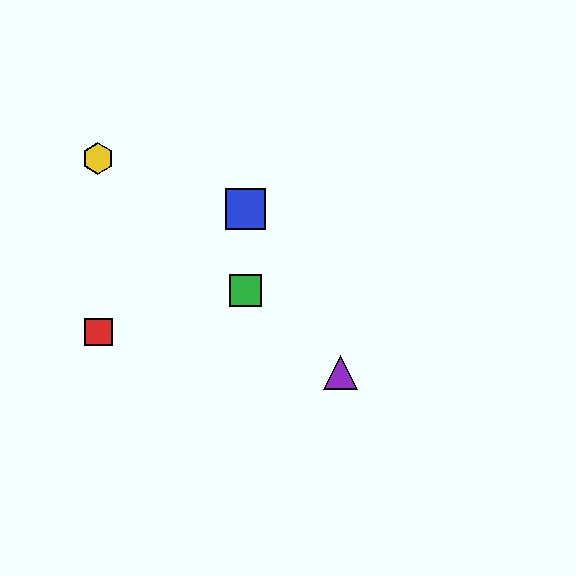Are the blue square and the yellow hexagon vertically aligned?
No, the blue square is at x≈246 and the yellow hexagon is at x≈98.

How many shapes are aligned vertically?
2 shapes (the blue square, the green square) are aligned vertically.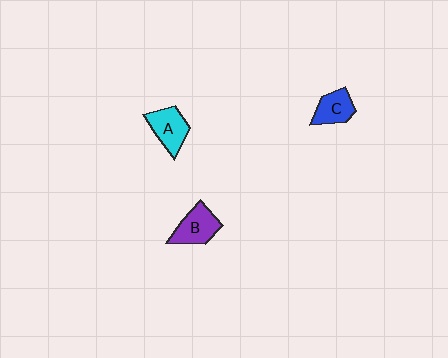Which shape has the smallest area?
Shape C (blue).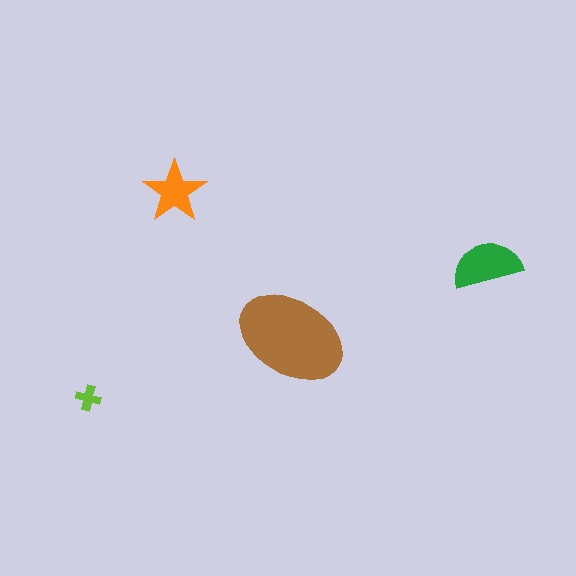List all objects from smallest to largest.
The lime cross, the orange star, the green semicircle, the brown ellipse.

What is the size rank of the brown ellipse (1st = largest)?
1st.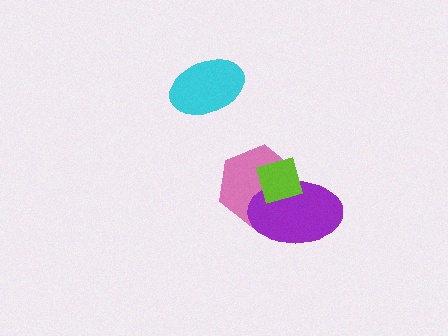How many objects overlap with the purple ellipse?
2 objects overlap with the purple ellipse.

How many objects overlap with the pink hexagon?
2 objects overlap with the pink hexagon.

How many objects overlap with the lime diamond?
2 objects overlap with the lime diamond.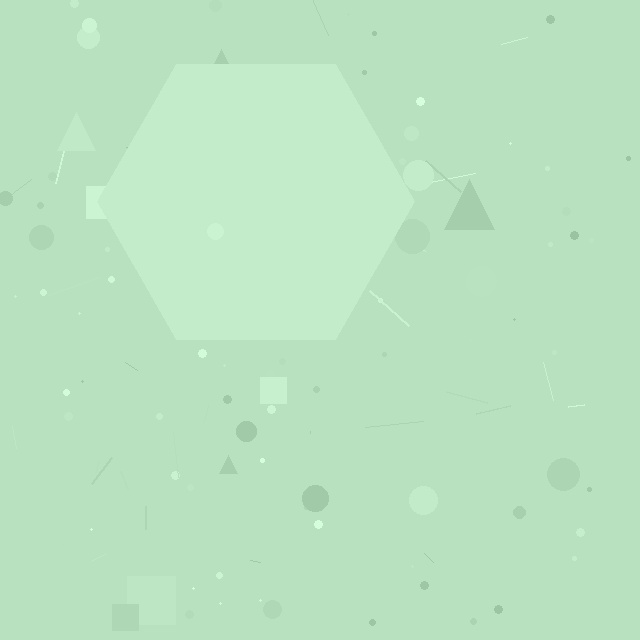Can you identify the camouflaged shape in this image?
The camouflaged shape is a hexagon.